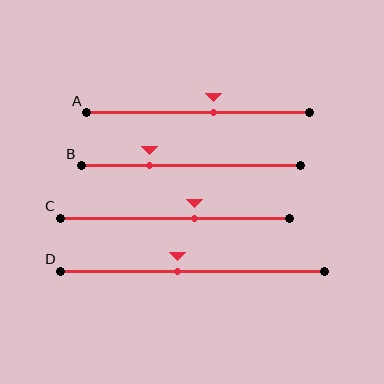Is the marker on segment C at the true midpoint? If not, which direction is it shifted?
No, the marker on segment C is shifted to the right by about 9% of the segment length.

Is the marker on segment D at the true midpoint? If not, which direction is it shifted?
No, the marker on segment D is shifted to the left by about 5% of the segment length.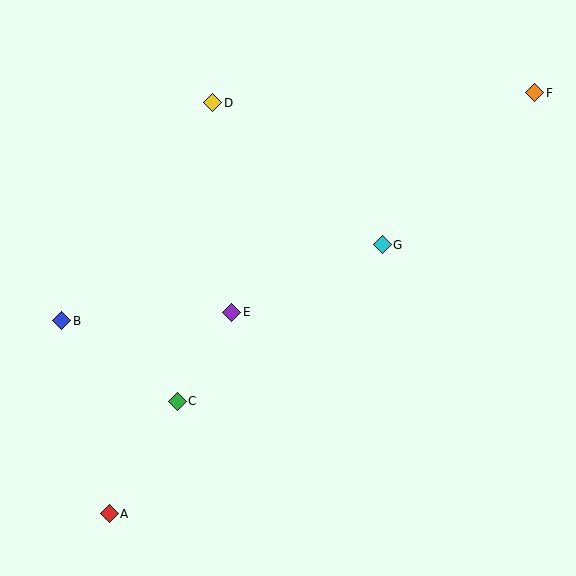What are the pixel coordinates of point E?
Point E is at (232, 312).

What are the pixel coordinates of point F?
Point F is at (535, 93).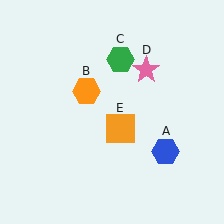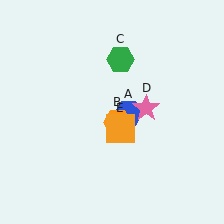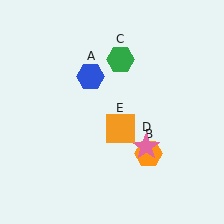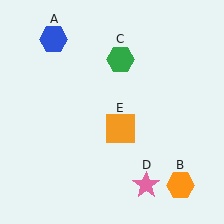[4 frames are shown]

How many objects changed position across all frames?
3 objects changed position: blue hexagon (object A), orange hexagon (object B), pink star (object D).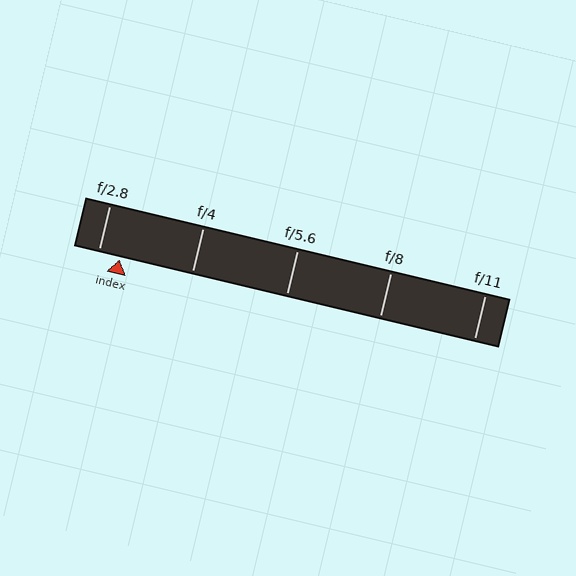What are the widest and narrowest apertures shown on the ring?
The widest aperture shown is f/2.8 and the narrowest is f/11.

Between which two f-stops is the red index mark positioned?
The index mark is between f/2.8 and f/4.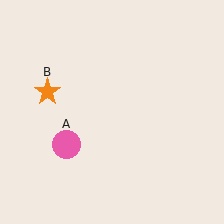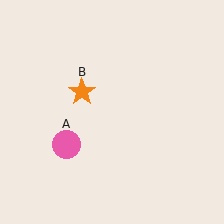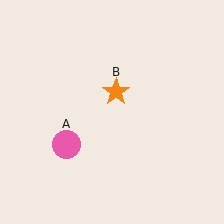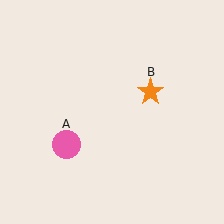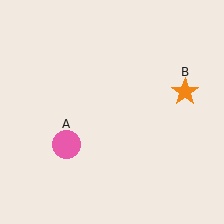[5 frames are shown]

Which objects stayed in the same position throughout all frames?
Pink circle (object A) remained stationary.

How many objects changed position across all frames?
1 object changed position: orange star (object B).